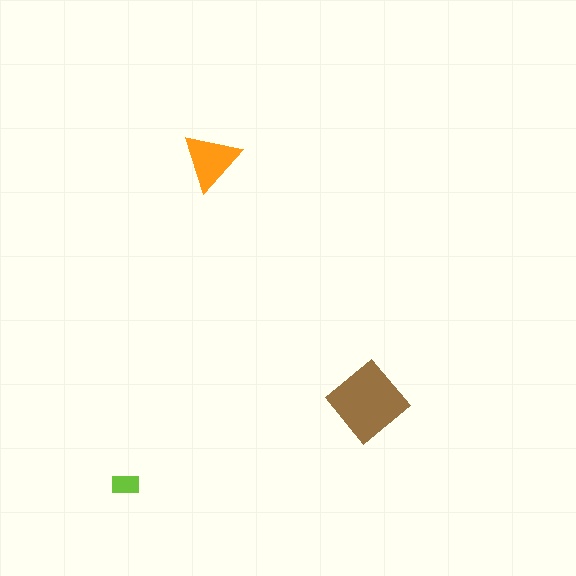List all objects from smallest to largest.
The lime rectangle, the orange triangle, the brown diamond.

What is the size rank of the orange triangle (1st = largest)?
2nd.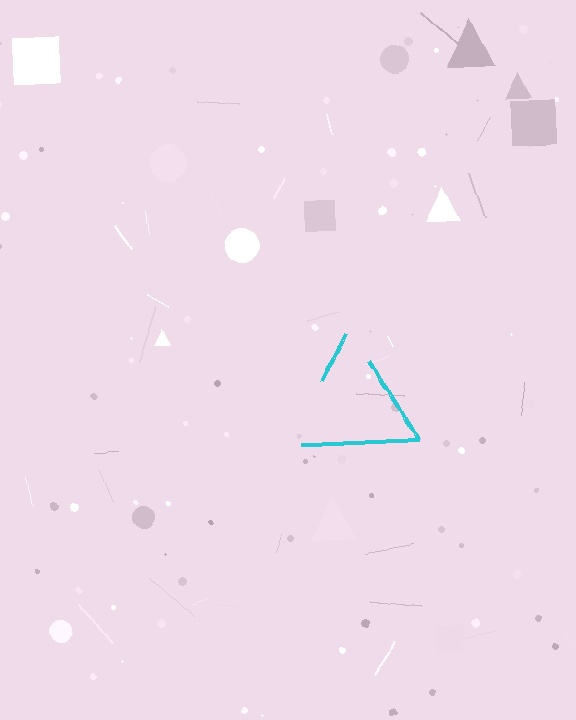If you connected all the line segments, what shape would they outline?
They would outline a triangle.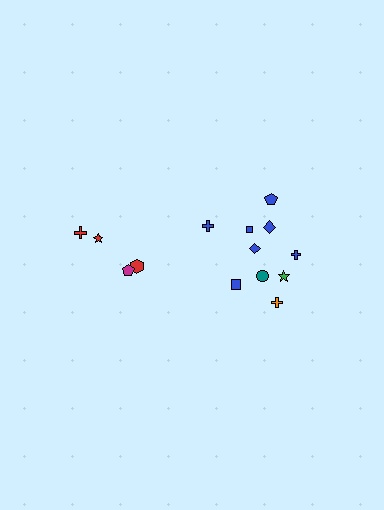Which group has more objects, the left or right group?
The right group.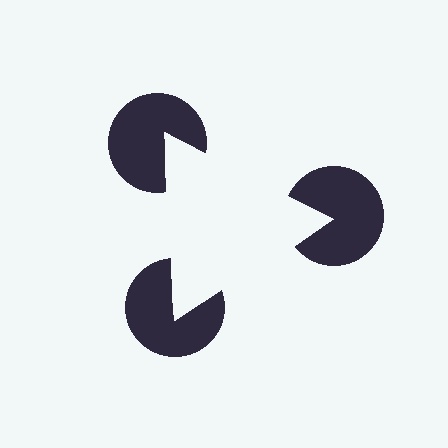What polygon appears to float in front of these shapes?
An illusory triangle — its edges are inferred from the aligned wedge cuts in the pac-man discs, not physically drawn.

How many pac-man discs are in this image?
There are 3 — one at each vertex of the illusory triangle.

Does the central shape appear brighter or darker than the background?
It typically appears slightly brighter than the background, even though no actual brightness change is drawn.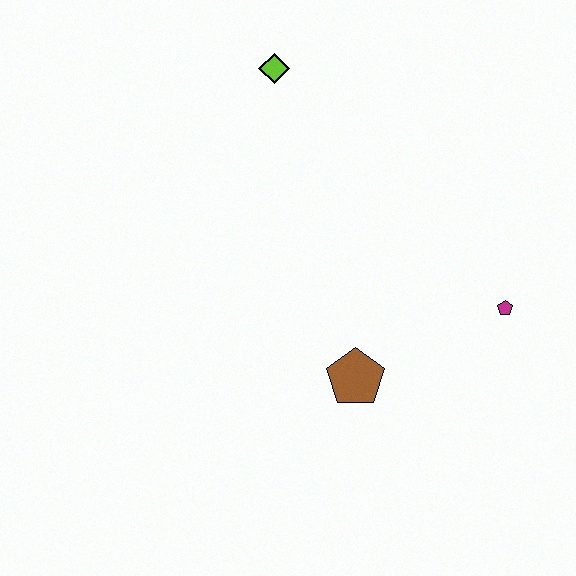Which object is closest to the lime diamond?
The brown pentagon is closest to the lime diamond.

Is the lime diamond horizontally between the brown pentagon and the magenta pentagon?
No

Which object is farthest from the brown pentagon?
The lime diamond is farthest from the brown pentagon.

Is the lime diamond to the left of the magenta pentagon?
Yes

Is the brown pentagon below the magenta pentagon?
Yes